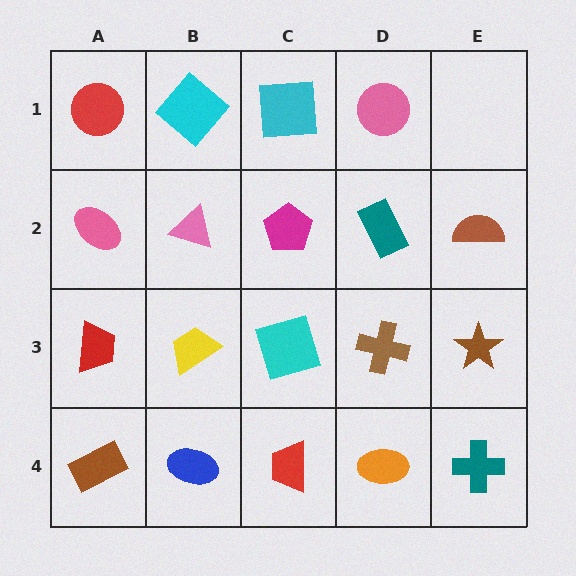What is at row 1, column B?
A cyan diamond.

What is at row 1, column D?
A pink circle.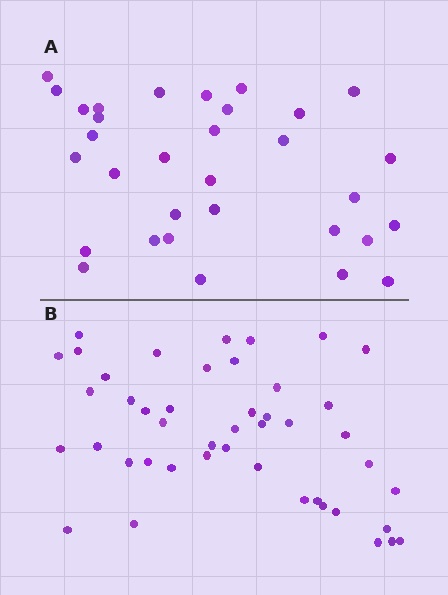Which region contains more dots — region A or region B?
Region B (the bottom region) has more dots.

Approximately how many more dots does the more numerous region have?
Region B has approximately 15 more dots than region A.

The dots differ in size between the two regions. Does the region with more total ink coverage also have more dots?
No. Region A has more total ink coverage because its dots are larger, but region B actually contains more individual dots. Total area can be misleading — the number of items is what matters here.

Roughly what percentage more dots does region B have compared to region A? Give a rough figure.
About 40% more.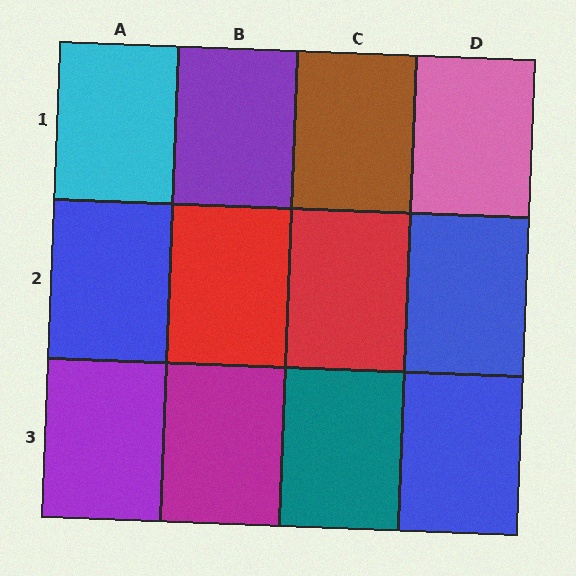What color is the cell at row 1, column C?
Brown.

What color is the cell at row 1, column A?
Cyan.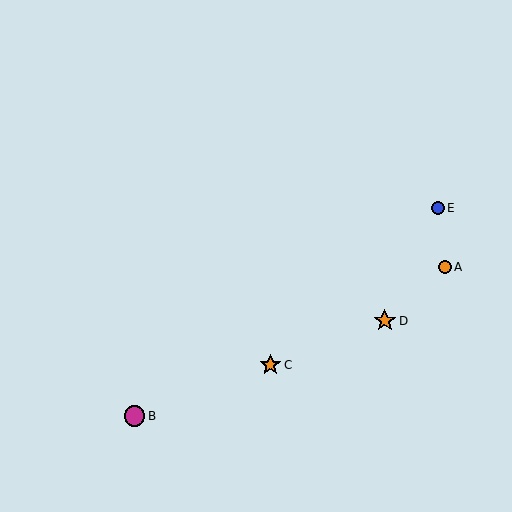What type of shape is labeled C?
Shape C is an orange star.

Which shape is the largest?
The orange star (labeled D) is the largest.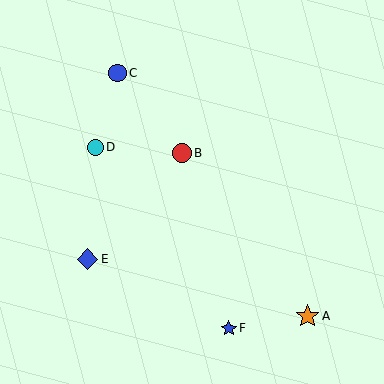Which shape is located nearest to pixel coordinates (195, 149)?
The red circle (labeled B) at (182, 153) is nearest to that location.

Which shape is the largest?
The orange star (labeled A) is the largest.